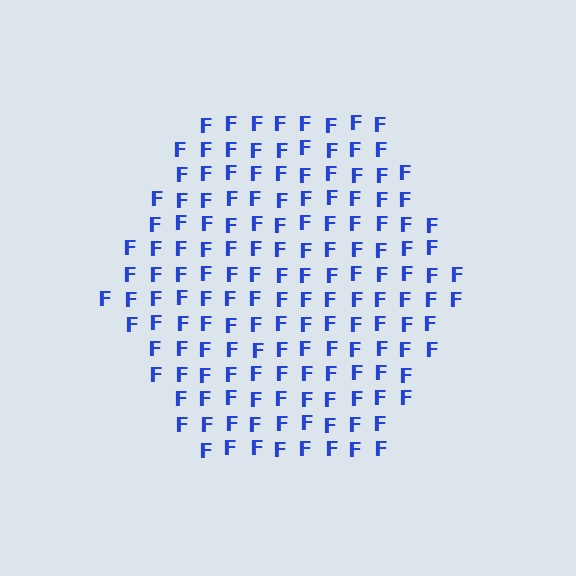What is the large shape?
The large shape is a hexagon.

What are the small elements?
The small elements are letter F's.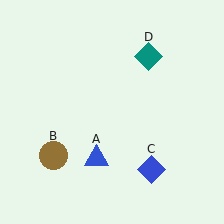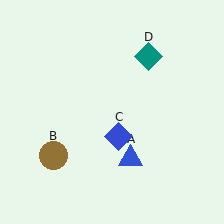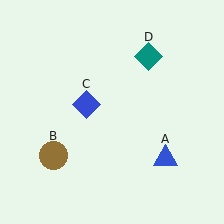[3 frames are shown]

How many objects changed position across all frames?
2 objects changed position: blue triangle (object A), blue diamond (object C).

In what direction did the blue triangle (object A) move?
The blue triangle (object A) moved right.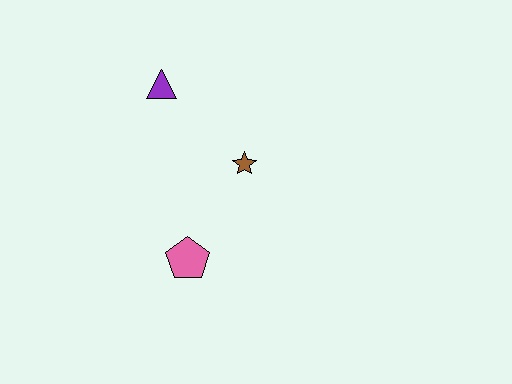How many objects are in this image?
There are 3 objects.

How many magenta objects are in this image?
There are no magenta objects.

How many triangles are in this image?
There is 1 triangle.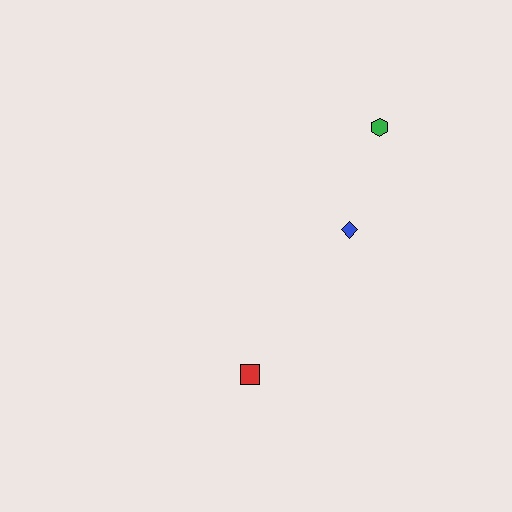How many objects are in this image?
There are 3 objects.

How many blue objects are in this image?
There is 1 blue object.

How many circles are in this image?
There are no circles.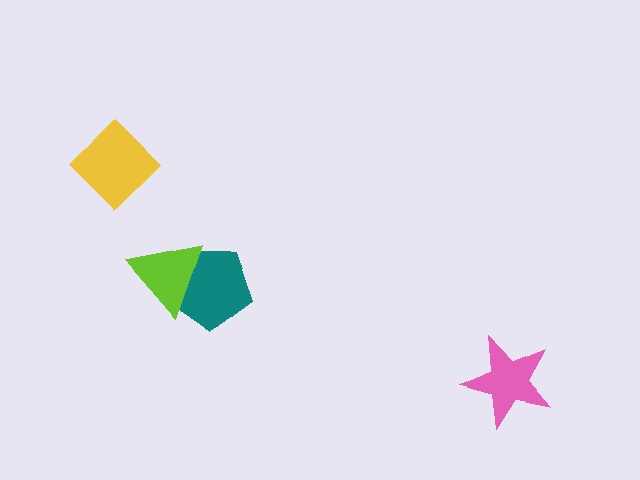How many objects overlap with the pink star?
0 objects overlap with the pink star.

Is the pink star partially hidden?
No, no other shape covers it.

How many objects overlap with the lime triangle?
1 object overlaps with the lime triangle.